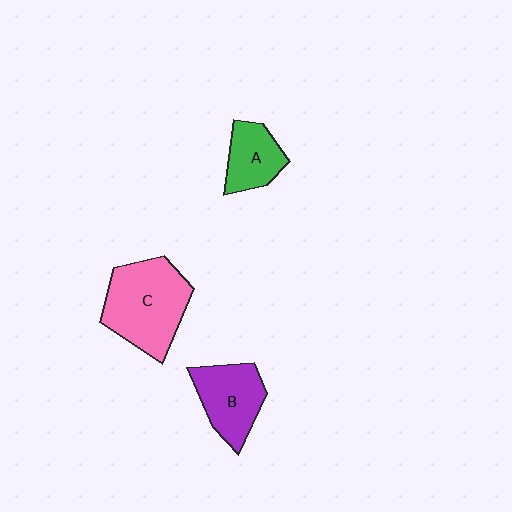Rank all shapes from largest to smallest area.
From largest to smallest: C (pink), B (purple), A (green).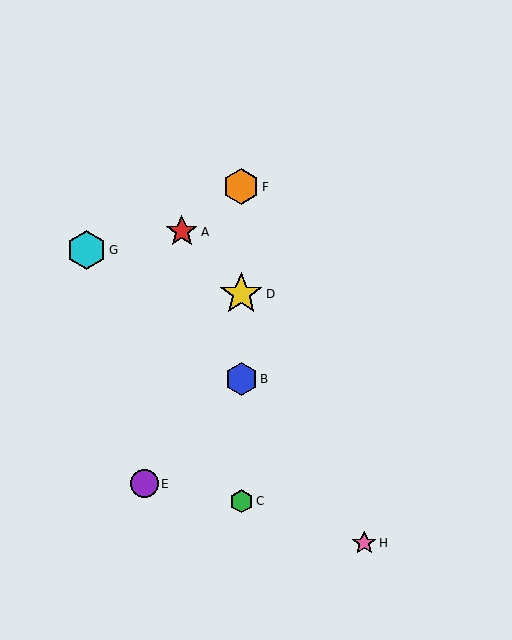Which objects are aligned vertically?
Objects B, C, D, F are aligned vertically.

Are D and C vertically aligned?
Yes, both are at x≈241.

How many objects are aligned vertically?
4 objects (B, C, D, F) are aligned vertically.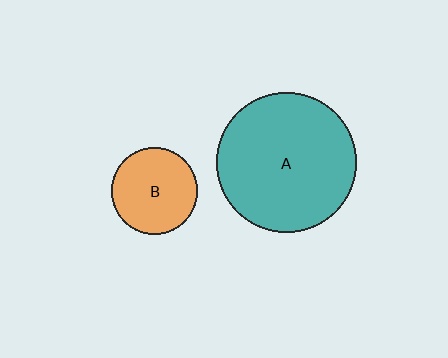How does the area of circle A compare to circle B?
Approximately 2.6 times.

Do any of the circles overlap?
No, none of the circles overlap.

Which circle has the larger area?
Circle A (teal).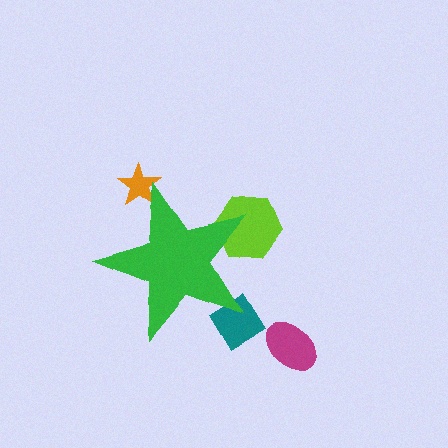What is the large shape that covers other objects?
A green star.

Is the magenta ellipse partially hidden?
No, the magenta ellipse is fully visible.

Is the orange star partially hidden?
Yes, the orange star is partially hidden behind the green star.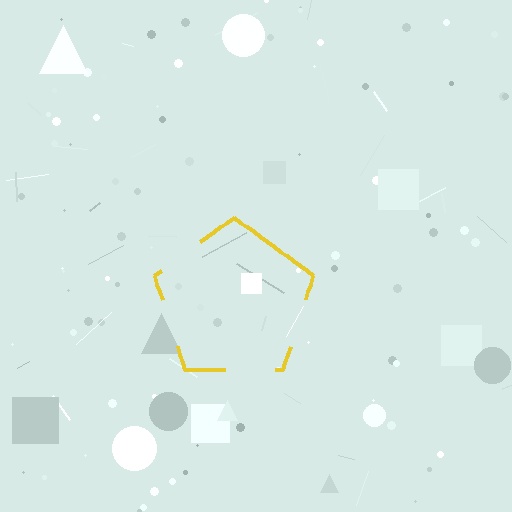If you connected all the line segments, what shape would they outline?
They would outline a pentagon.